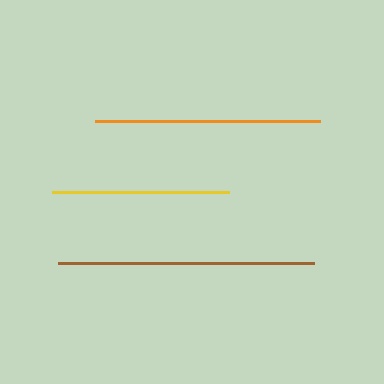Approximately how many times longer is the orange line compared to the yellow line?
The orange line is approximately 1.3 times the length of the yellow line.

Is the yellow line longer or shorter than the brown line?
The brown line is longer than the yellow line.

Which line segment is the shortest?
The yellow line is the shortest at approximately 178 pixels.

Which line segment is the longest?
The brown line is the longest at approximately 256 pixels.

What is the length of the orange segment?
The orange segment is approximately 225 pixels long.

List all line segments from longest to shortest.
From longest to shortest: brown, orange, yellow.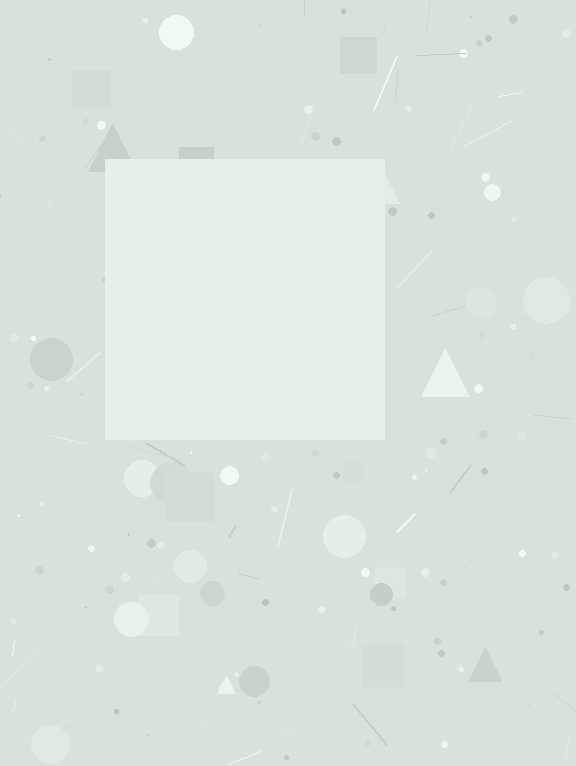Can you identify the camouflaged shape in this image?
The camouflaged shape is a square.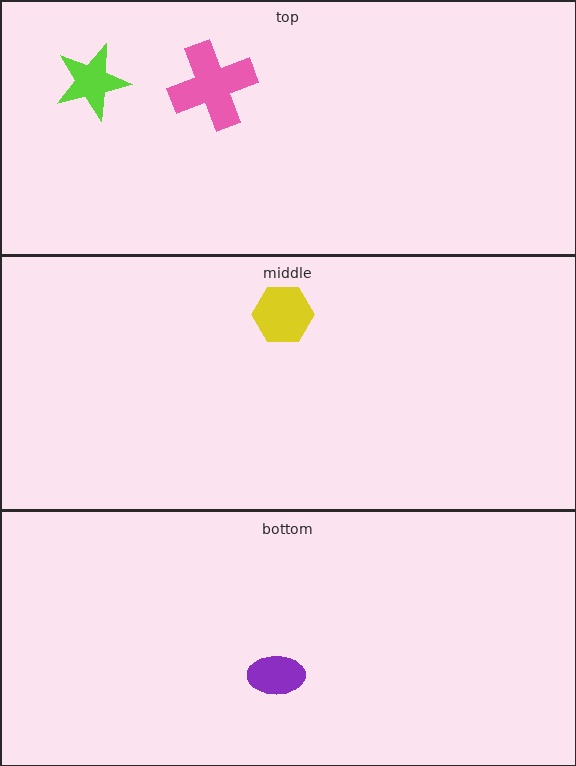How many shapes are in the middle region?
1.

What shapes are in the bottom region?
The purple ellipse.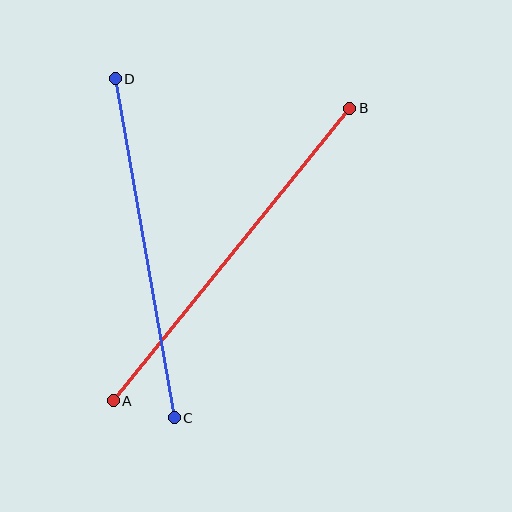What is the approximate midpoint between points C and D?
The midpoint is at approximately (145, 248) pixels.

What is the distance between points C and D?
The distance is approximately 344 pixels.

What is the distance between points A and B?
The distance is approximately 376 pixels.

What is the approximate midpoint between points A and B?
The midpoint is at approximately (232, 255) pixels.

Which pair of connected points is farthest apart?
Points A and B are farthest apart.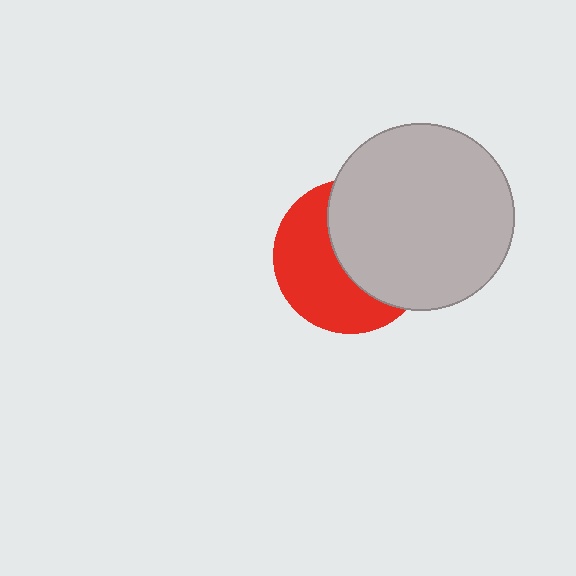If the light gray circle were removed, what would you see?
You would see the complete red circle.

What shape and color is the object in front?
The object in front is a light gray circle.